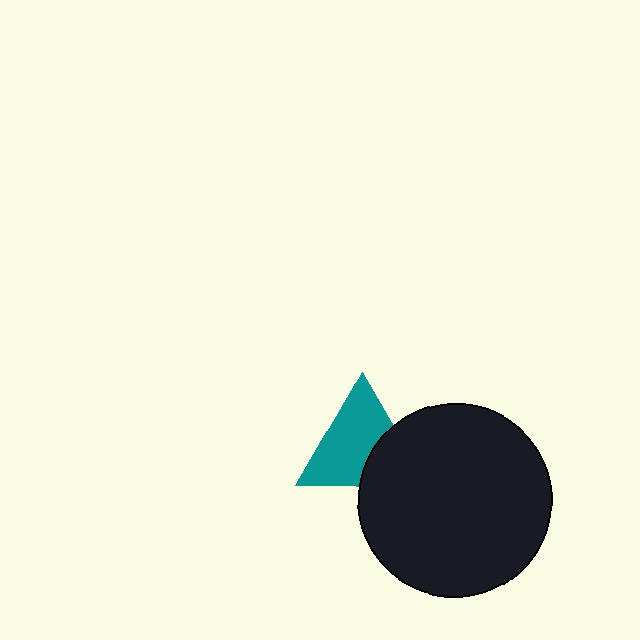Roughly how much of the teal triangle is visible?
Most of it is visible (roughly 68%).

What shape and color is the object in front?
The object in front is a black circle.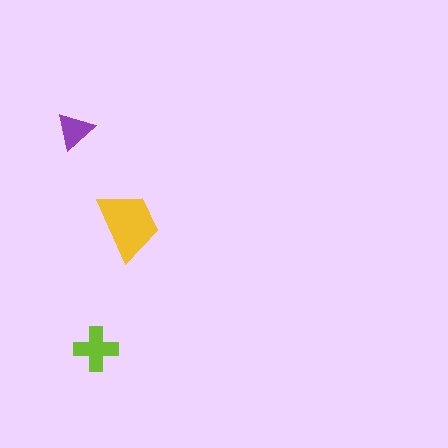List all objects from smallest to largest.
The purple triangle, the lime cross, the yellow trapezoid.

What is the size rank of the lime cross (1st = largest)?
2nd.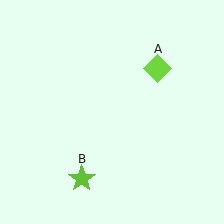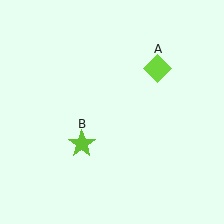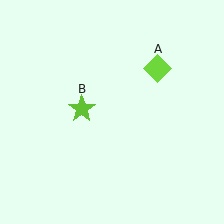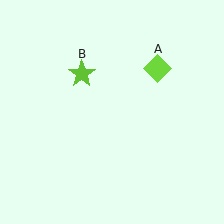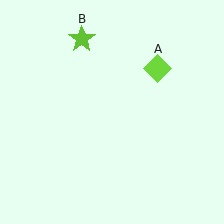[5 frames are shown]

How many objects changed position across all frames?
1 object changed position: lime star (object B).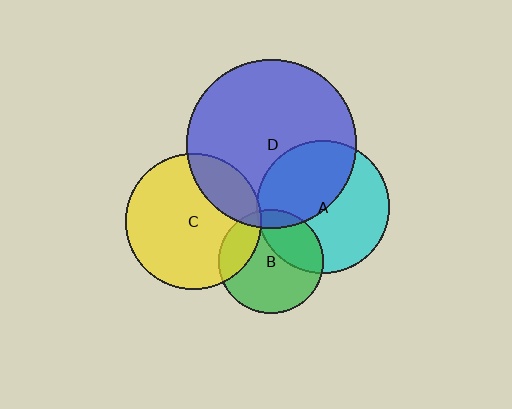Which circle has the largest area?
Circle D (blue).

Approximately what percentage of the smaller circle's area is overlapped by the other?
Approximately 20%.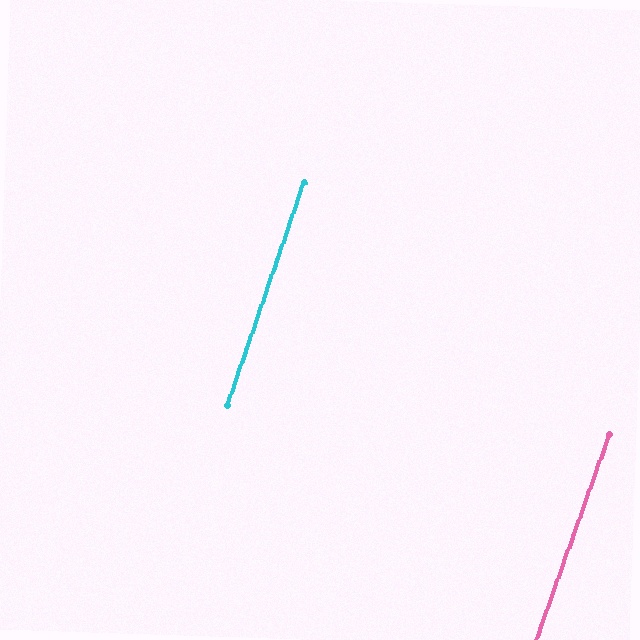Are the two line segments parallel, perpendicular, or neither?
Parallel — their directions differ by only 0.6°.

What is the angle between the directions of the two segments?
Approximately 1 degree.